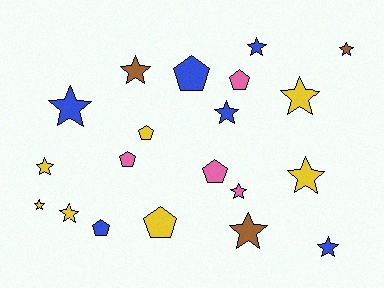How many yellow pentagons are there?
There are 2 yellow pentagons.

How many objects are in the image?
There are 20 objects.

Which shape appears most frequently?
Star, with 13 objects.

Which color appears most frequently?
Yellow, with 7 objects.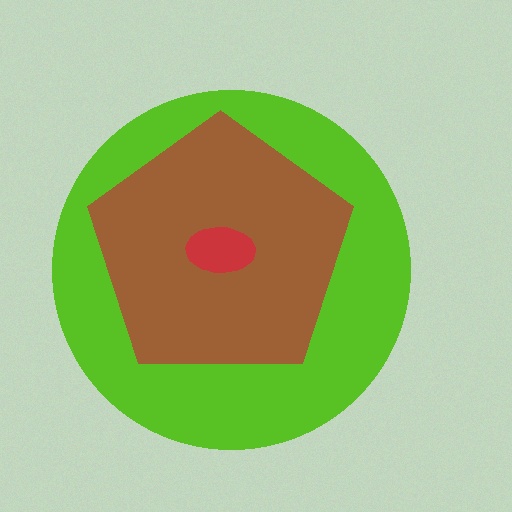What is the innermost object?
The red ellipse.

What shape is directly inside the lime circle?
The brown pentagon.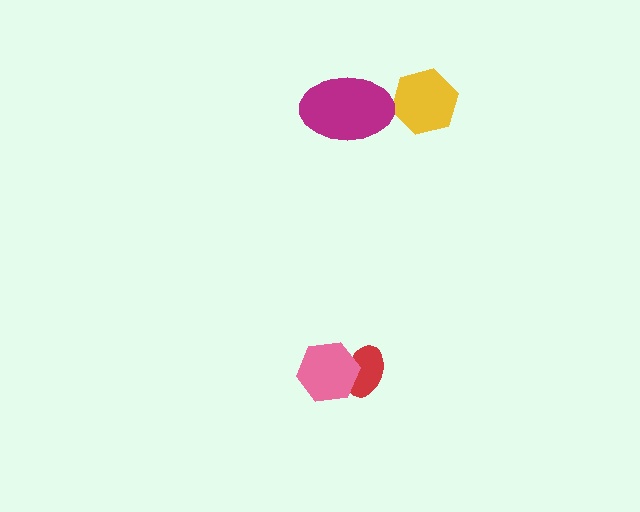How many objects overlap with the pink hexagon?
1 object overlaps with the pink hexagon.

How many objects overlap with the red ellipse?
1 object overlaps with the red ellipse.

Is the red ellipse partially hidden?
Yes, it is partially covered by another shape.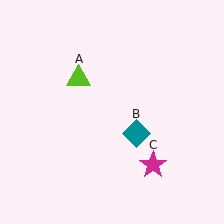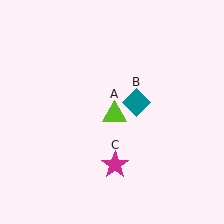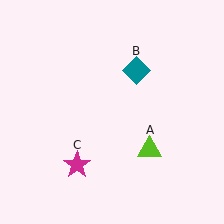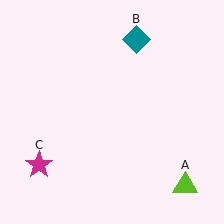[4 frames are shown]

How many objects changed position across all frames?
3 objects changed position: lime triangle (object A), teal diamond (object B), magenta star (object C).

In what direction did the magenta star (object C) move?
The magenta star (object C) moved left.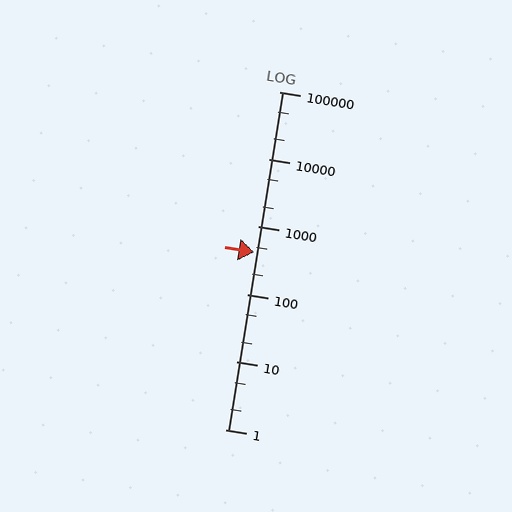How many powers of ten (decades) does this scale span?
The scale spans 5 decades, from 1 to 100000.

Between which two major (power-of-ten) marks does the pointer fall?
The pointer is between 100 and 1000.